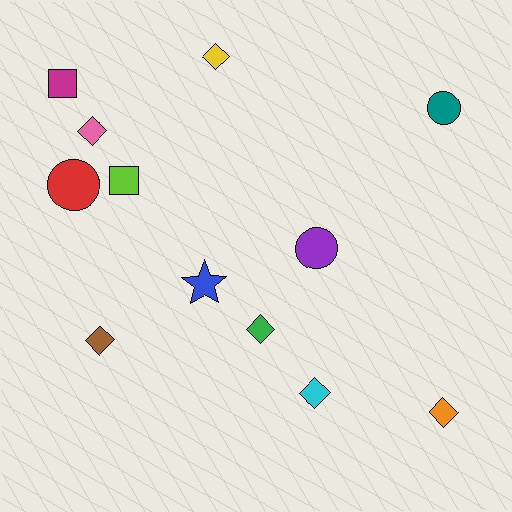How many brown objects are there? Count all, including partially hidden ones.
There is 1 brown object.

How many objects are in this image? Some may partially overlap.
There are 12 objects.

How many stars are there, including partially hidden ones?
There is 1 star.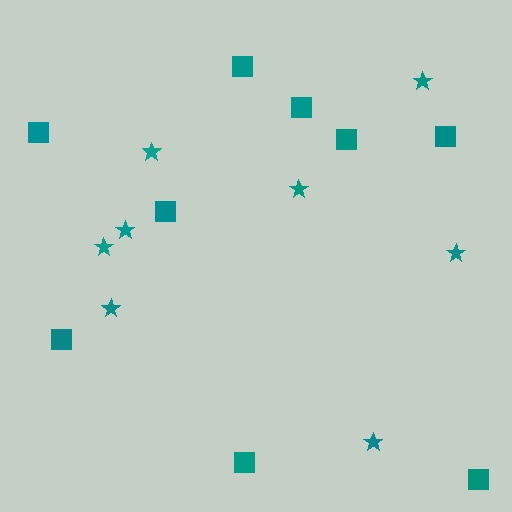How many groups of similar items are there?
There are 2 groups: one group of stars (8) and one group of squares (9).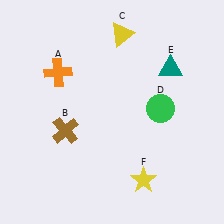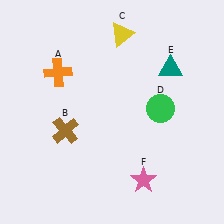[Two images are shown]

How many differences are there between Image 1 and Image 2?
There is 1 difference between the two images.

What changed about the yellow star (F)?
In Image 1, F is yellow. In Image 2, it changed to pink.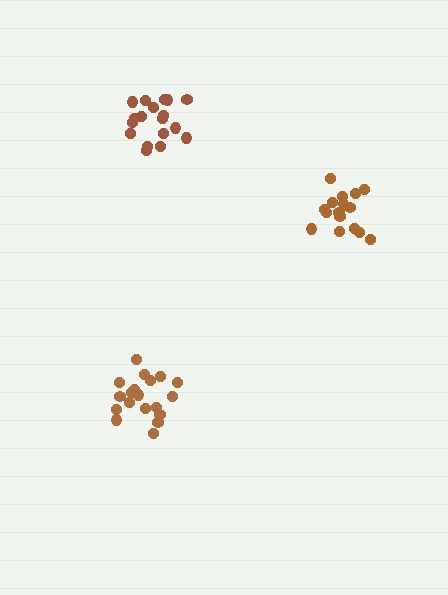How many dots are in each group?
Group 1: 18 dots, Group 2: 19 dots, Group 3: 16 dots (53 total).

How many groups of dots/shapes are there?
There are 3 groups.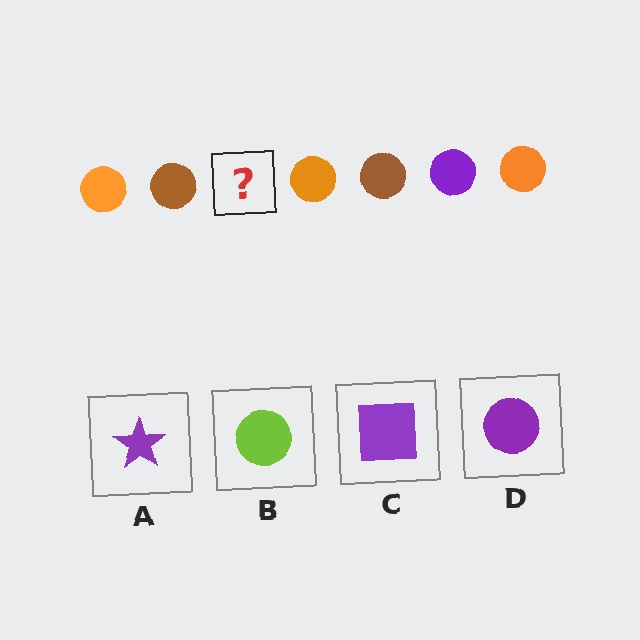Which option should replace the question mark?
Option D.